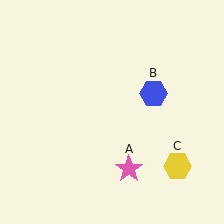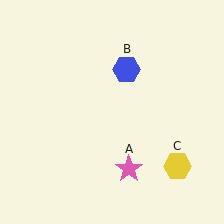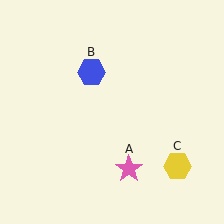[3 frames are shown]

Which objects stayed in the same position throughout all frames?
Pink star (object A) and yellow hexagon (object C) remained stationary.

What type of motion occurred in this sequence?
The blue hexagon (object B) rotated counterclockwise around the center of the scene.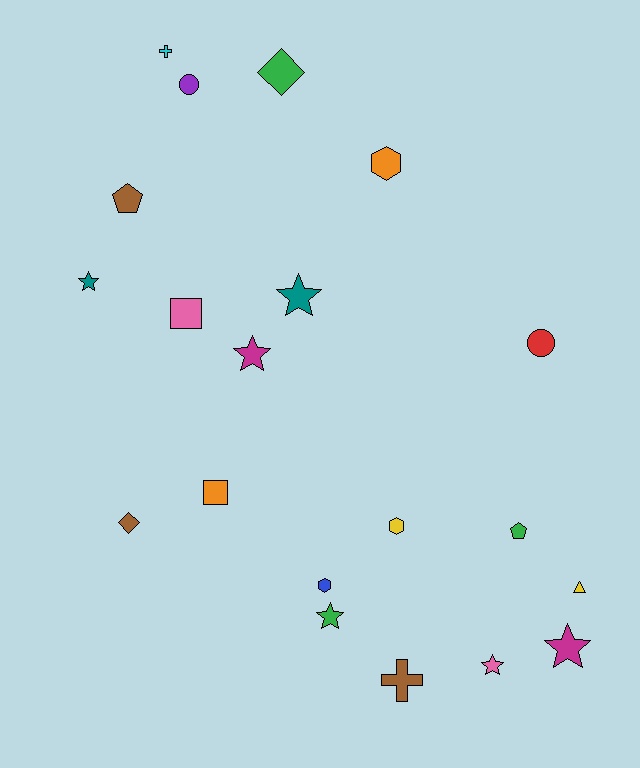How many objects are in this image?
There are 20 objects.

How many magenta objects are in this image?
There are 2 magenta objects.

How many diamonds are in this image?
There are 2 diamonds.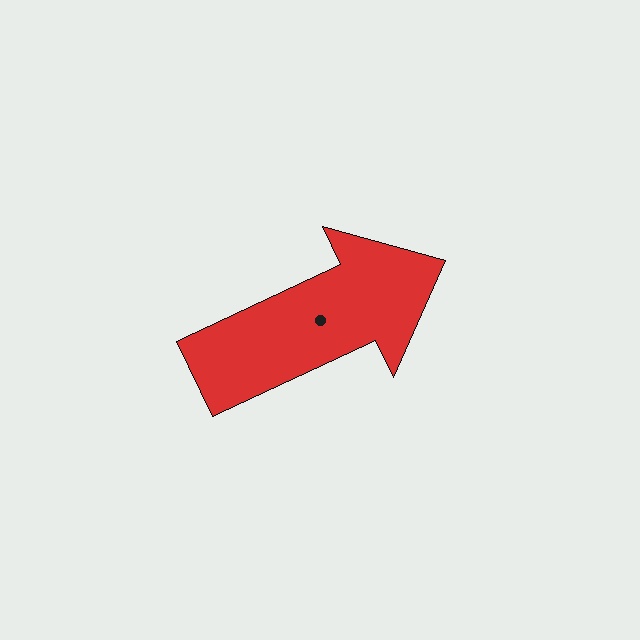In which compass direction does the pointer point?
Northeast.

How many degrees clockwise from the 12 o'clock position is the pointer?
Approximately 65 degrees.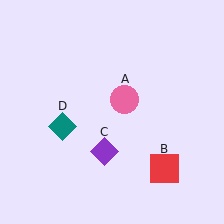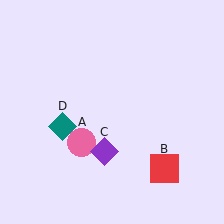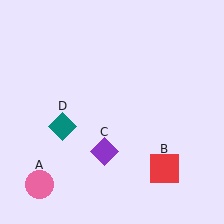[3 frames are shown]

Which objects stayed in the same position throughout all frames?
Red square (object B) and purple diamond (object C) and teal diamond (object D) remained stationary.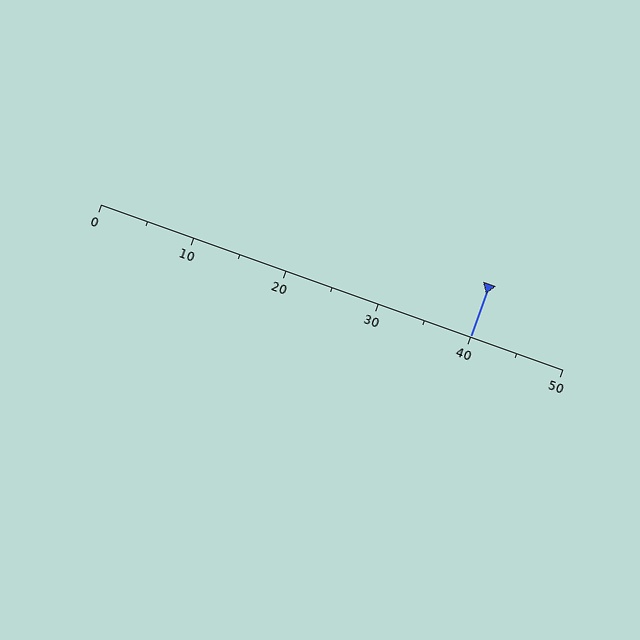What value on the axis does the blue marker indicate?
The marker indicates approximately 40.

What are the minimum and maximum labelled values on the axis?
The axis runs from 0 to 50.